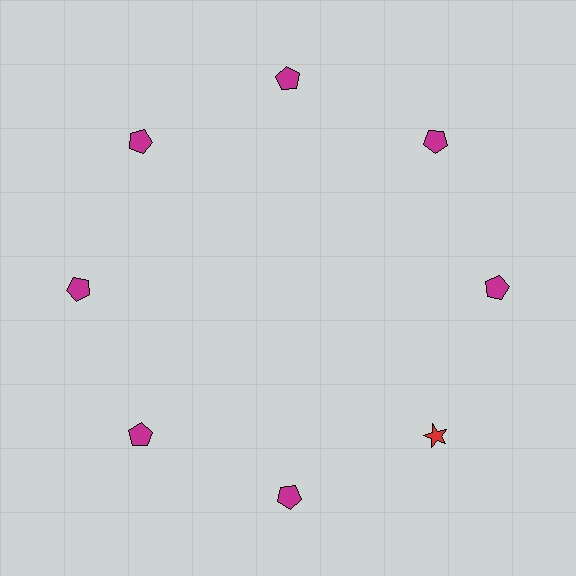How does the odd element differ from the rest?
It differs in both color (red instead of magenta) and shape (star instead of pentagon).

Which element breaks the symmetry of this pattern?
The red star at roughly the 4 o'clock position breaks the symmetry. All other shapes are magenta pentagons.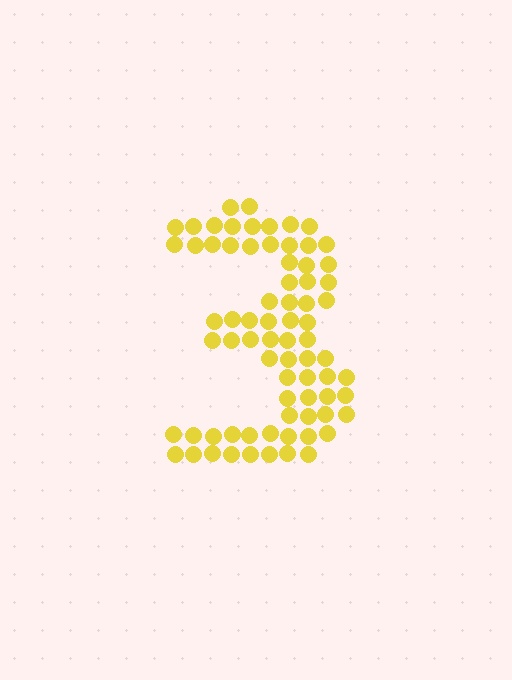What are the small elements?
The small elements are circles.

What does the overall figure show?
The overall figure shows the digit 3.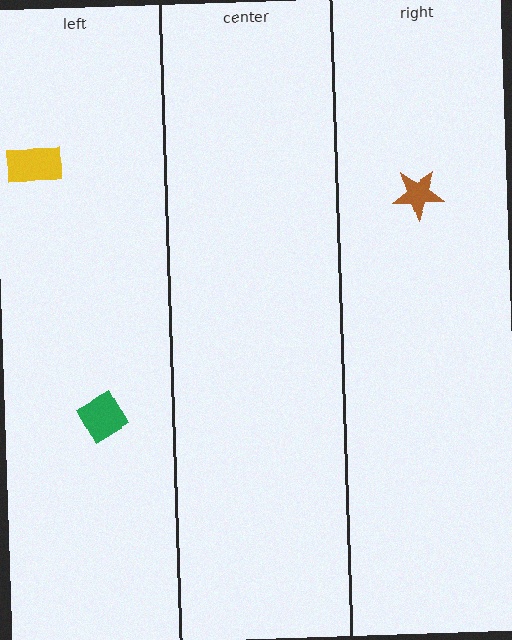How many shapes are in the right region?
1.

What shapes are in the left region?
The yellow rectangle, the green diamond.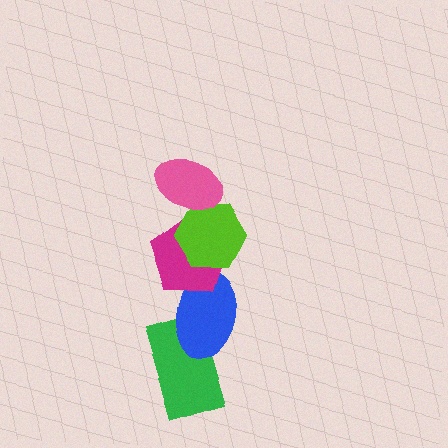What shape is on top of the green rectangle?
The blue ellipse is on top of the green rectangle.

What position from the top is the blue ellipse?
The blue ellipse is 4th from the top.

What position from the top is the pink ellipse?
The pink ellipse is 1st from the top.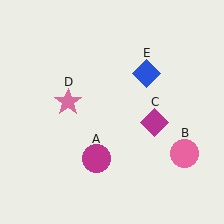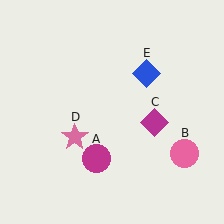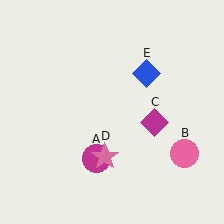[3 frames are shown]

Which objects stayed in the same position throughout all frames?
Magenta circle (object A) and pink circle (object B) and magenta diamond (object C) and blue diamond (object E) remained stationary.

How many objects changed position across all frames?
1 object changed position: pink star (object D).